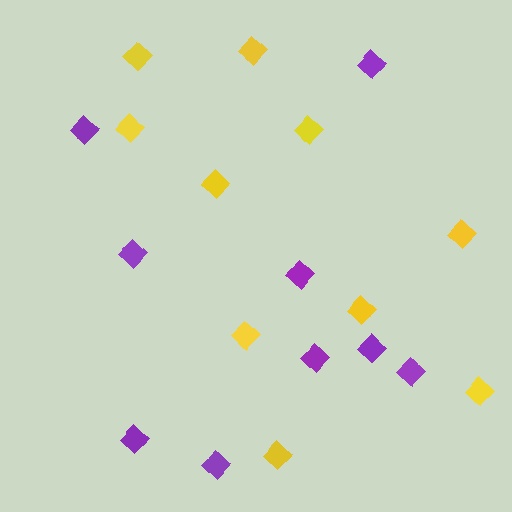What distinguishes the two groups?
There are 2 groups: one group of yellow diamonds (10) and one group of purple diamonds (9).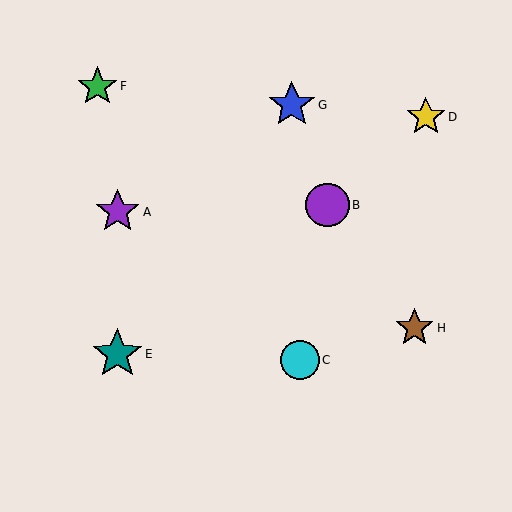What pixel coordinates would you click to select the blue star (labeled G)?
Click at (292, 105) to select the blue star G.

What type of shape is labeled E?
Shape E is a teal star.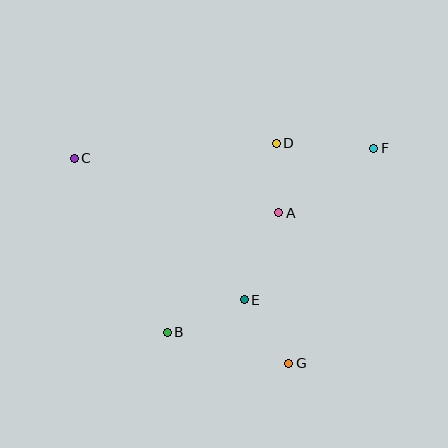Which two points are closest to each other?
Points A and D are closest to each other.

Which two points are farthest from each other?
Points C and F are farthest from each other.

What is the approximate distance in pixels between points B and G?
The distance between B and G is approximately 126 pixels.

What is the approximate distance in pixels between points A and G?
The distance between A and G is approximately 151 pixels.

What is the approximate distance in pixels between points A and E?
The distance between A and E is approximately 94 pixels.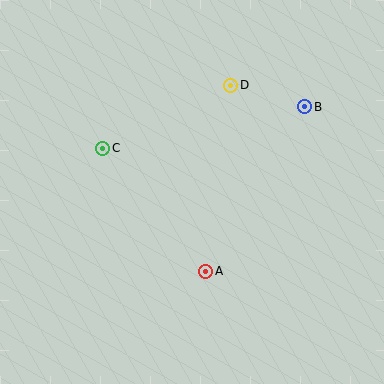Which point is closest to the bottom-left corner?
Point A is closest to the bottom-left corner.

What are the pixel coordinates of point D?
Point D is at (231, 85).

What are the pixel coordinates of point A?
Point A is at (206, 271).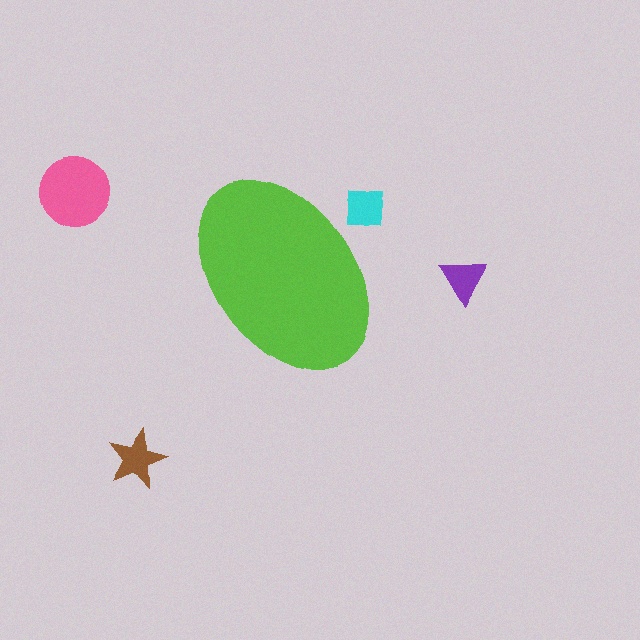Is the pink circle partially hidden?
No, the pink circle is fully visible.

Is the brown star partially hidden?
No, the brown star is fully visible.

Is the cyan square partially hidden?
Yes, the cyan square is partially hidden behind the lime ellipse.